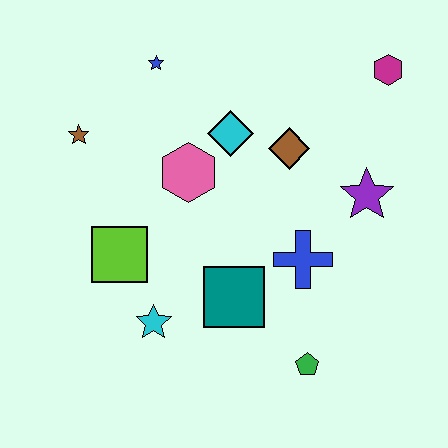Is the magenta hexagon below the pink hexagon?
No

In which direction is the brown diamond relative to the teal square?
The brown diamond is above the teal square.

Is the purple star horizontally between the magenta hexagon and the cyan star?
Yes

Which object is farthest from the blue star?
The green pentagon is farthest from the blue star.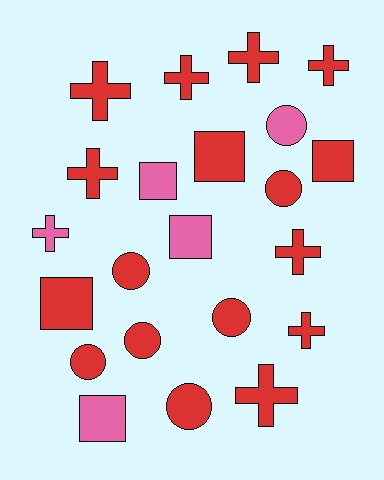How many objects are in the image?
There are 22 objects.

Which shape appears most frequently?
Cross, with 9 objects.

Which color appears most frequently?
Red, with 17 objects.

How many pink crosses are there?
There is 1 pink cross.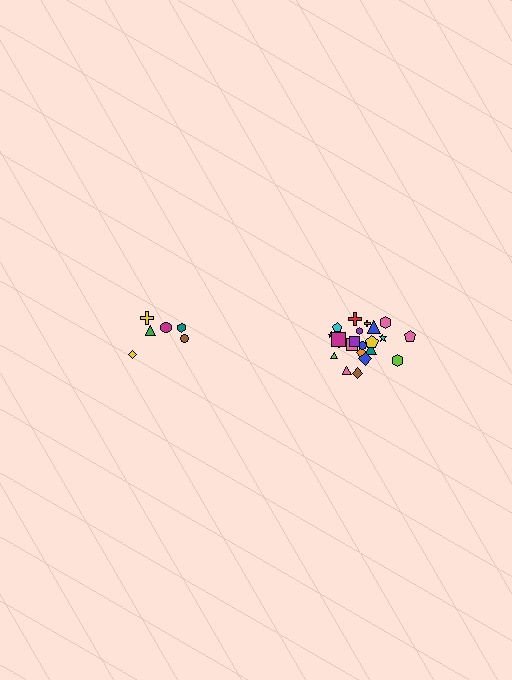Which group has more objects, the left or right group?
The right group.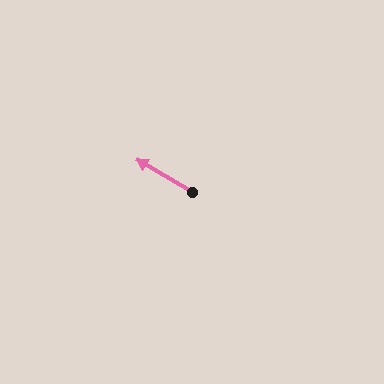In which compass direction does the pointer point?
Northwest.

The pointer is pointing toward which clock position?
Roughly 10 o'clock.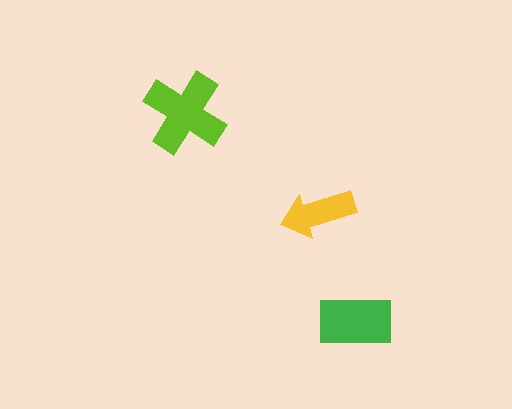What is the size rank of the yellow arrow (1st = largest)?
3rd.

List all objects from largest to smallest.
The lime cross, the green rectangle, the yellow arrow.